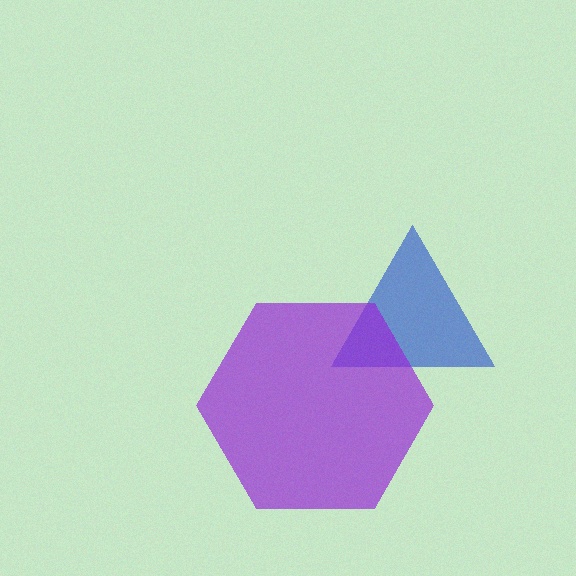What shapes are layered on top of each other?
The layered shapes are: a blue triangle, a purple hexagon.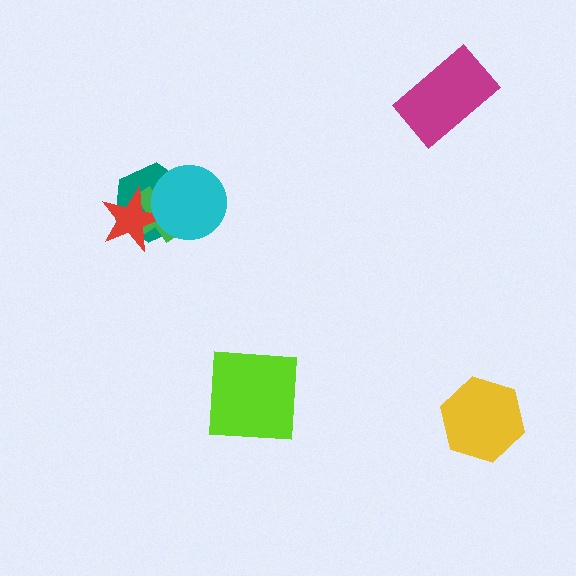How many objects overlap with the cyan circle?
3 objects overlap with the cyan circle.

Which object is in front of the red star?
The cyan circle is in front of the red star.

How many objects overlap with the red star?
3 objects overlap with the red star.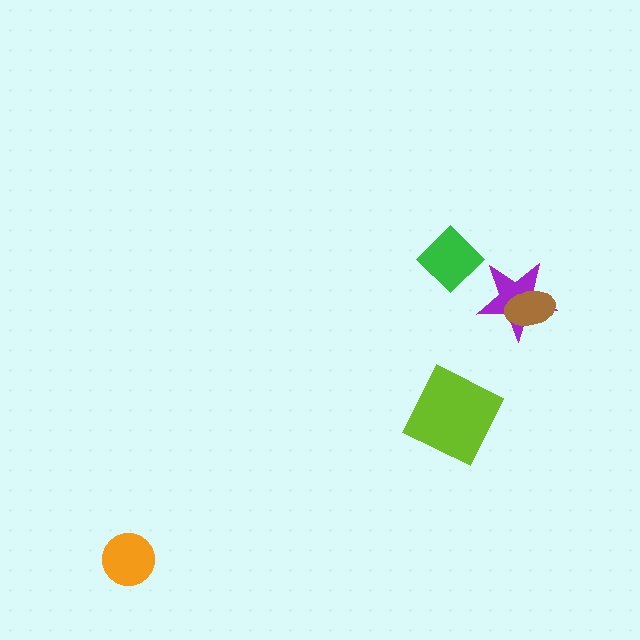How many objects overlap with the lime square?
0 objects overlap with the lime square.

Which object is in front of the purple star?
The brown ellipse is in front of the purple star.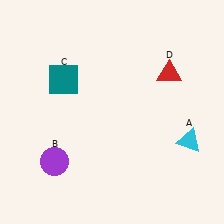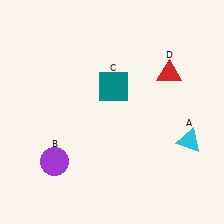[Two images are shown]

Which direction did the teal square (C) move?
The teal square (C) moved right.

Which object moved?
The teal square (C) moved right.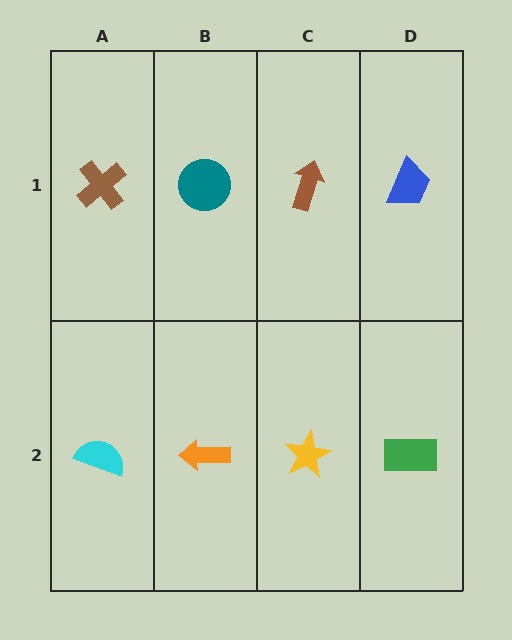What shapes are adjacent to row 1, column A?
A cyan semicircle (row 2, column A), a teal circle (row 1, column B).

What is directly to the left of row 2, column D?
A yellow star.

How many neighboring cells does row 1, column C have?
3.